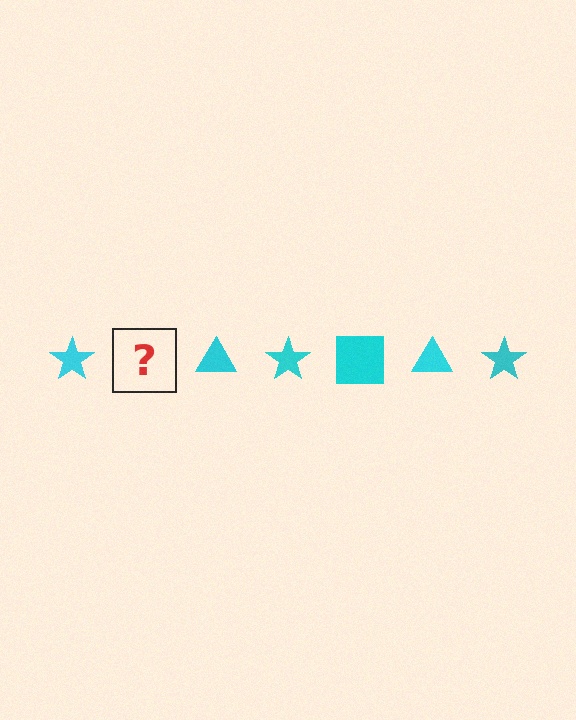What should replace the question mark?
The question mark should be replaced with a cyan square.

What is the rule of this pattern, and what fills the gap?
The rule is that the pattern cycles through star, square, triangle shapes in cyan. The gap should be filled with a cyan square.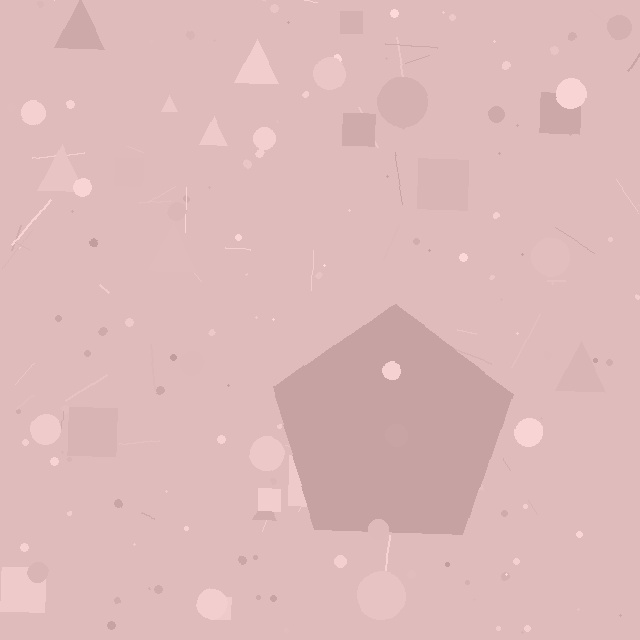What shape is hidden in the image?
A pentagon is hidden in the image.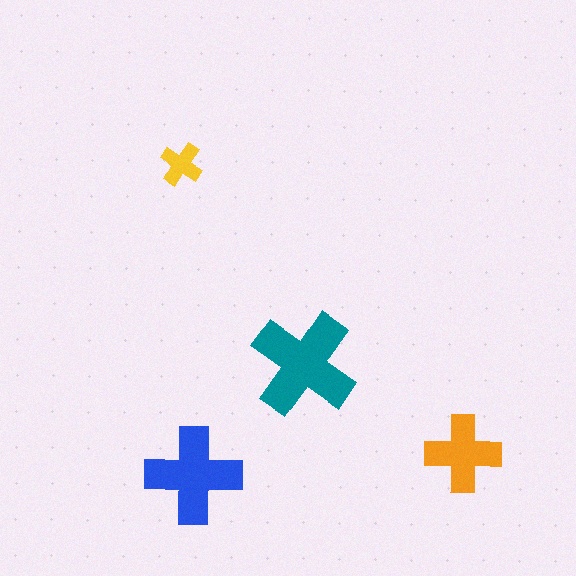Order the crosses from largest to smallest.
the teal one, the blue one, the orange one, the yellow one.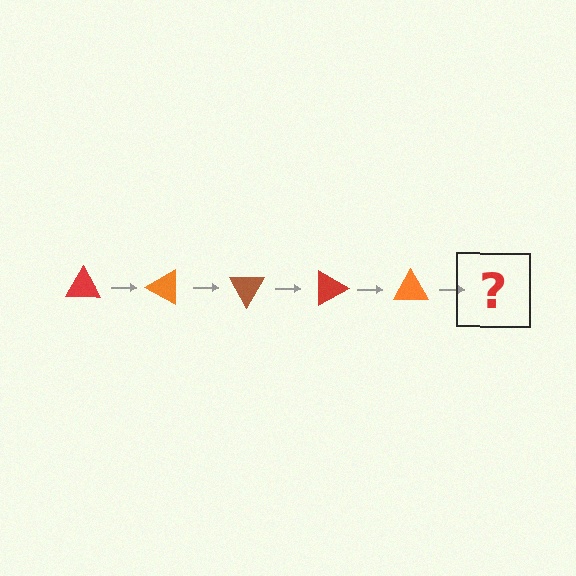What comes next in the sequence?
The next element should be a brown triangle, rotated 150 degrees from the start.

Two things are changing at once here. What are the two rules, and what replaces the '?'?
The two rules are that it rotates 30 degrees each step and the color cycles through red, orange, and brown. The '?' should be a brown triangle, rotated 150 degrees from the start.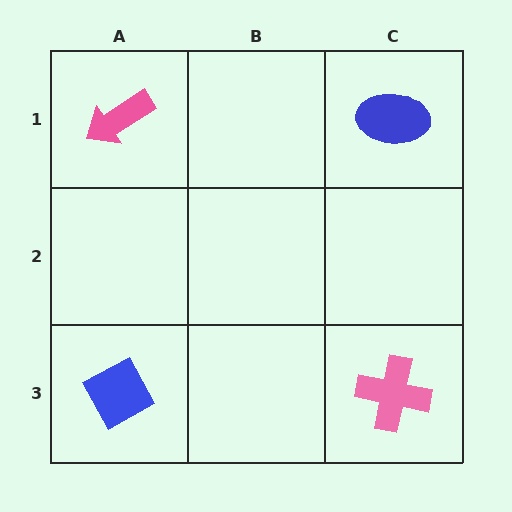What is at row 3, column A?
A blue diamond.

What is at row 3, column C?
A pink cross.